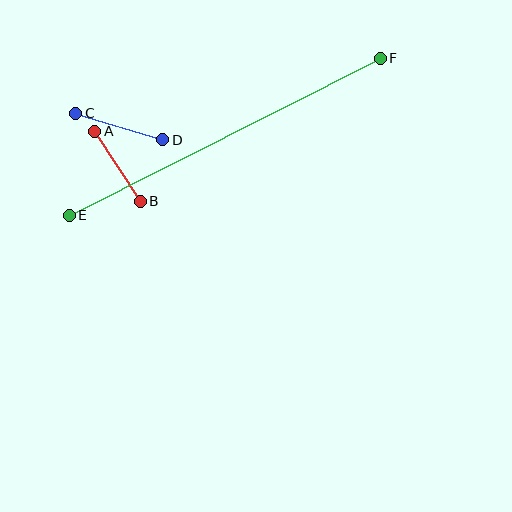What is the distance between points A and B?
The distance is approximately 83 pixels.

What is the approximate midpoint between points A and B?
The midpoint is at approximately (118, 166) pixels.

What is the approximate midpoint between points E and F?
The midpoint is at approximately (225, 137) pixels.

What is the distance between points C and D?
The distance is approximately 91 pixels.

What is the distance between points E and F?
The distance is approximately 349 pixels.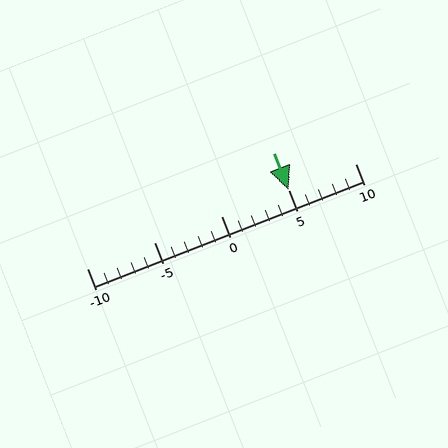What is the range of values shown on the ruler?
The ruler shows values from -10 to 10.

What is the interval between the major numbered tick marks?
The major tick marks are spaced 5 units apart.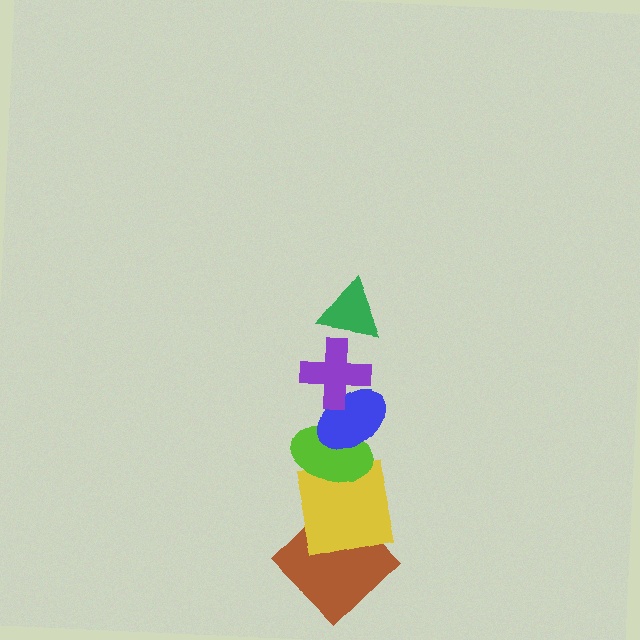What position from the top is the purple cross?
The purple cross is 2nd from the top.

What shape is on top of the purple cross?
The green triangle is on top of the purple cross.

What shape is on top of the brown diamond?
The yellow square is on top of the brown diamond.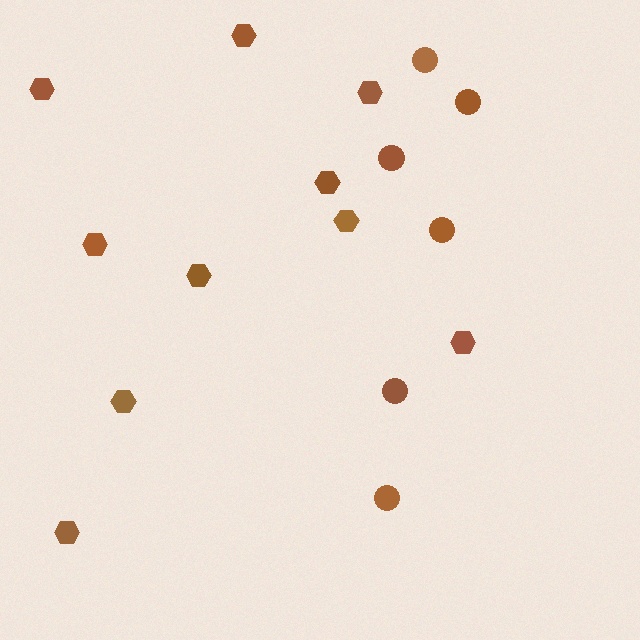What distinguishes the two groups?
There are 2 groups: one group of hexagons (10) and one group of circles (6).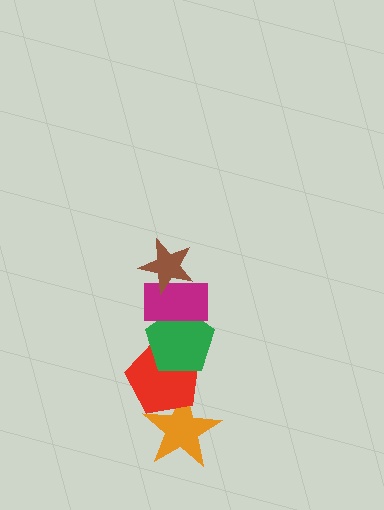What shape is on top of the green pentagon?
The magenta rectangle is on top of the green pentagon.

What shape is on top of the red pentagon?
The green pentagon is on top of the red pentagon.